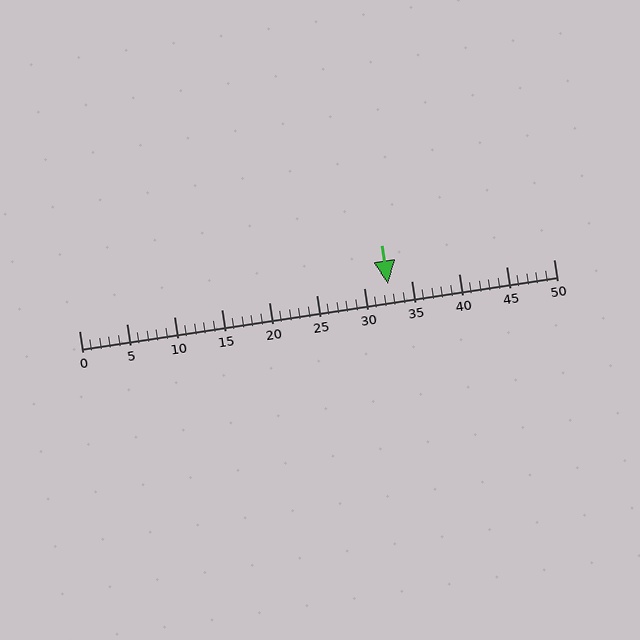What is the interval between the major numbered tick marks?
The major tick marks are spaced 5 units apart.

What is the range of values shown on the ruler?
The ruler shows values from 0 to 50.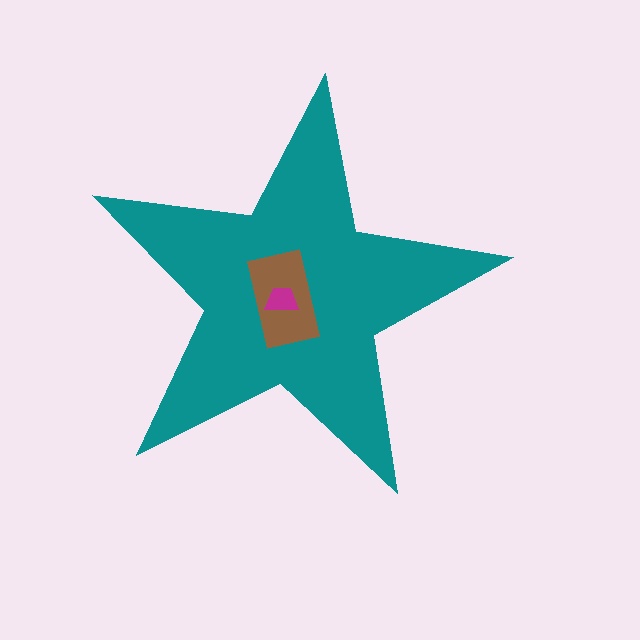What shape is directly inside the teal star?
The brown rectangle.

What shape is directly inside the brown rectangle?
The magenta trapezoid.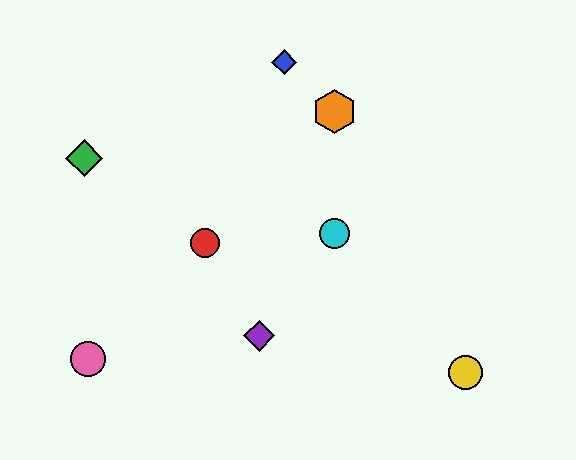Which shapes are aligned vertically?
The orange hexagon, the cyan circle are aligned vertically.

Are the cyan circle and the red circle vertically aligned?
No, the cyan circle is at x≈335 and the red circle is at x≈205.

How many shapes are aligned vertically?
2 shapes (the orange hexagon, the cyan circle) are aligned vertically.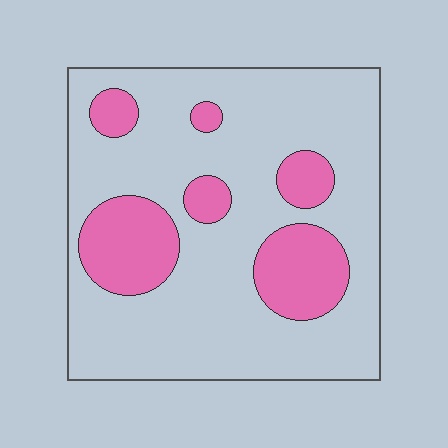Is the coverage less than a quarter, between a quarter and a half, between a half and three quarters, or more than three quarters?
Less than a quarter.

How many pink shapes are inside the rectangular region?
6.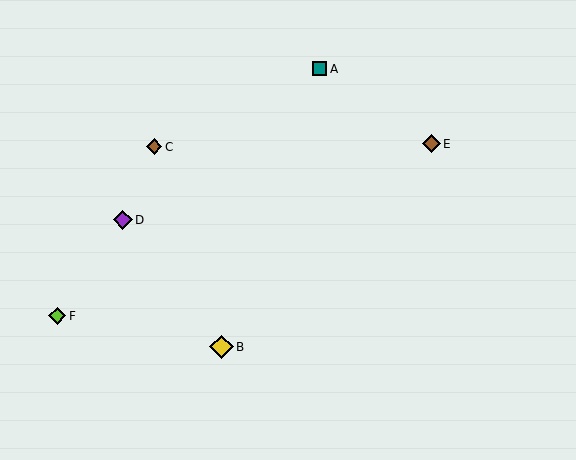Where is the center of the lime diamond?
The center of the lime diamond is at (57, 316).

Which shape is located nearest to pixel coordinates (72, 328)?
The lime diamond (labeled F) at (57, 316) is nearest to that location.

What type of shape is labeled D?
Shape D is a purple diamond.